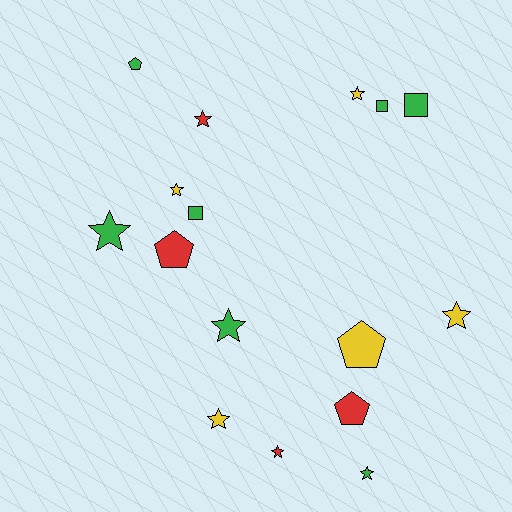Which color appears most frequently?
Green, with 7 objects.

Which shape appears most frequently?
Star, with 9 objects.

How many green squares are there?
There are 3 green squares.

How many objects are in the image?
There are 16 objects.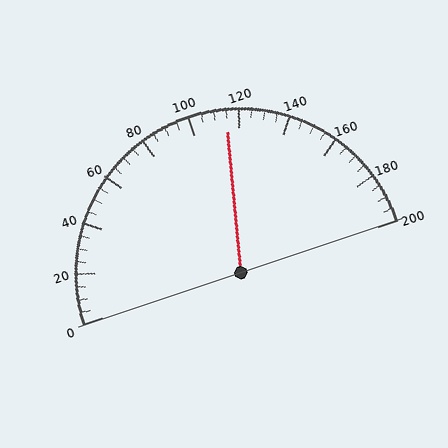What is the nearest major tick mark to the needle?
The nearest major tick mark is 120.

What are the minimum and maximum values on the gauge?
The gauge ranges from 0 to 200.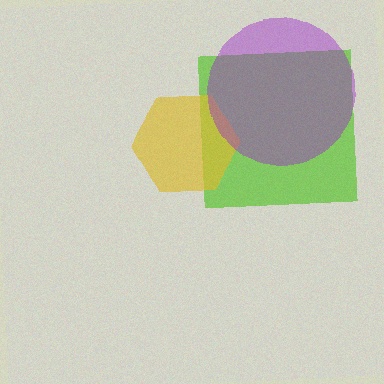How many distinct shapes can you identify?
There are 3 distinct shapes: a lime square, a yellow hexagon, a purple circle.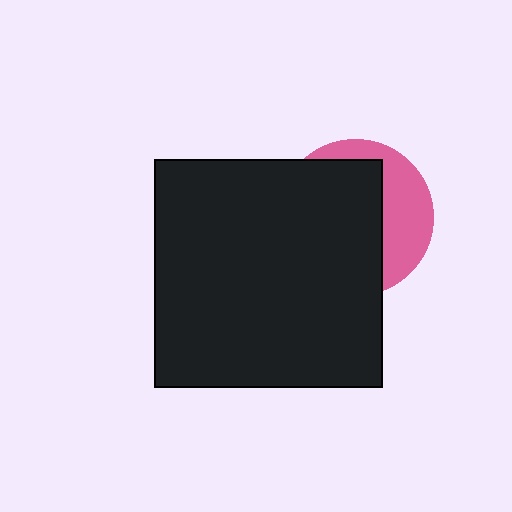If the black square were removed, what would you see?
You would see the complete pink circle.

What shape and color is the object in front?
The object in front is a black square.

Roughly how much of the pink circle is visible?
A small part of it is visible (roughly 34%).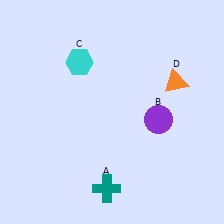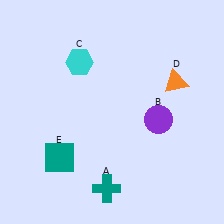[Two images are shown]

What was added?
A teal square (E) was added in Image 2.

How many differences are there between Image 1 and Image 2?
There is 1 difference between the two images.